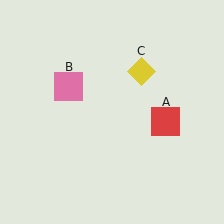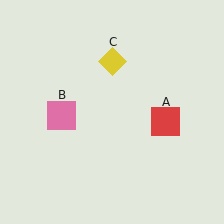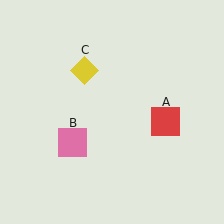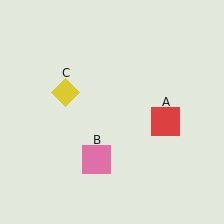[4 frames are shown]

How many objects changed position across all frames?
2 objects changed position: pink square (object B), yellow diamond (object C).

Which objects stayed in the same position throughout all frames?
Red square (object A) remained stationary.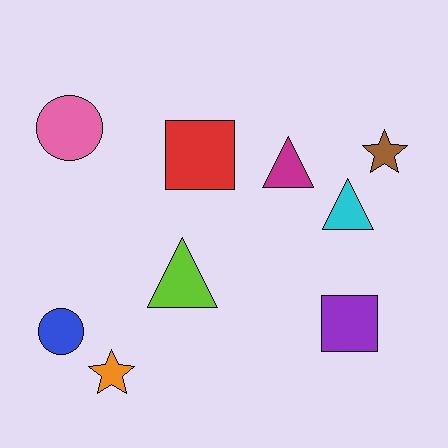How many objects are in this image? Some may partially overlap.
There are 9 objects.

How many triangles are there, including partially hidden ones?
There are 3 triangles.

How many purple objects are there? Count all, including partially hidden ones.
There is 1 purple object.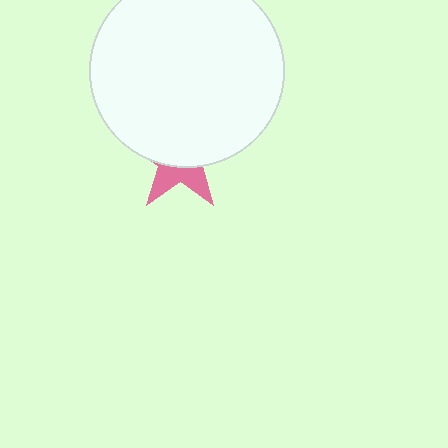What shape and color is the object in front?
The object in front is a white circle.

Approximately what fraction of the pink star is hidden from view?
Roughly 64% of the pink star is hidden behind the white circle.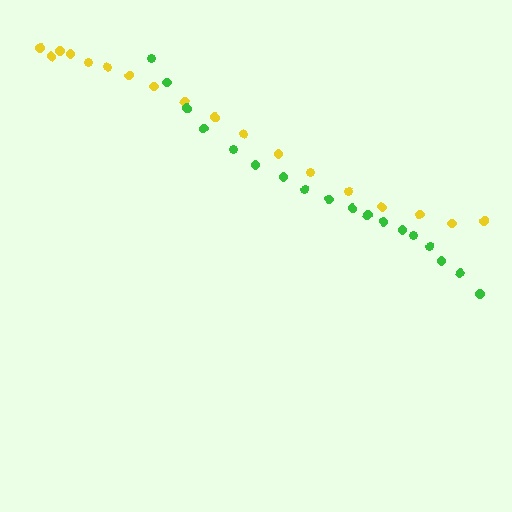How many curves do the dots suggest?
There are 2 distinct paths.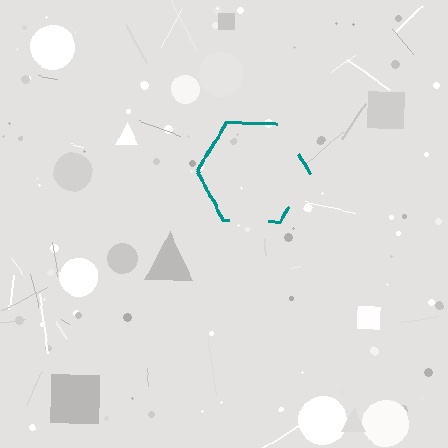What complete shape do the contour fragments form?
The contour fragments form a hexagon.